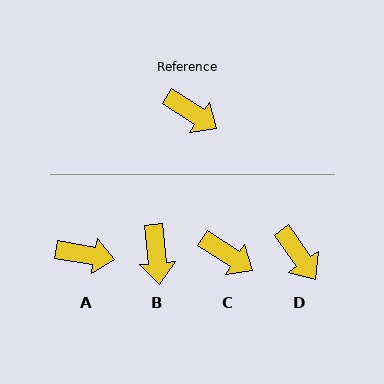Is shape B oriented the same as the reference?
No, it is off by about 52 degrees.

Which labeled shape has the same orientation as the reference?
C.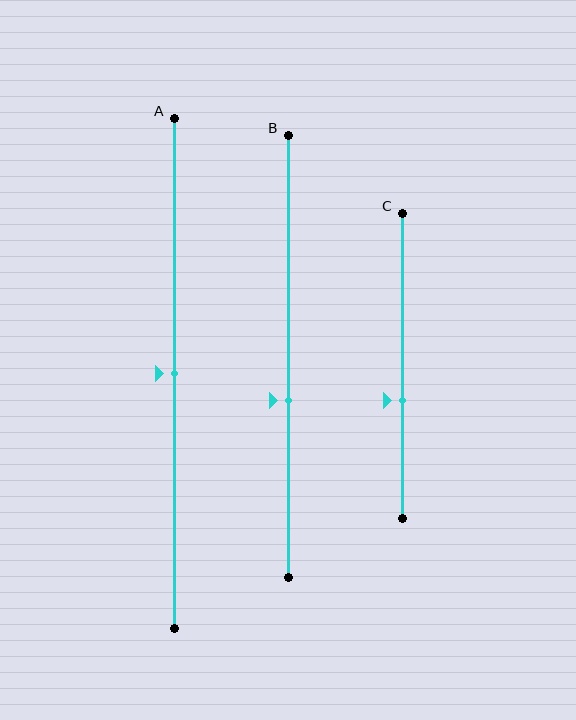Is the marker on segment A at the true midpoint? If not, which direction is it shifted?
Yes, the marker on segment A is at the true midpoint.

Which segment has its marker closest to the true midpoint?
Segment A has its marker closest to the true midpoint.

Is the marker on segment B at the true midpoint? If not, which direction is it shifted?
No, the marker on segment B is shifted downward by about 10% of the segment length.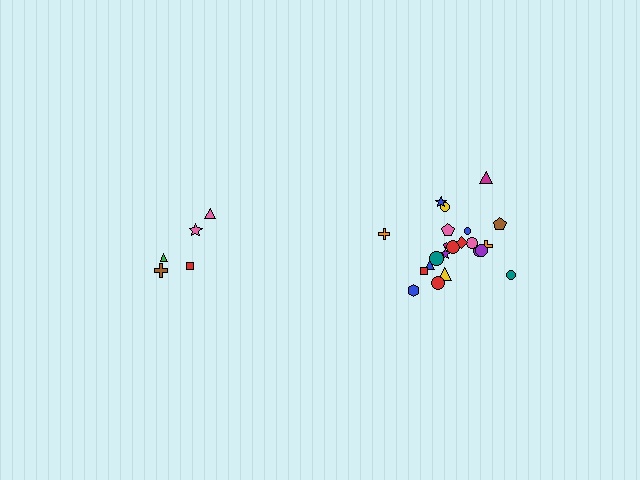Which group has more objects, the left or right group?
The right group.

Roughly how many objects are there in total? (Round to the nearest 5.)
Roughly 25 objects in total.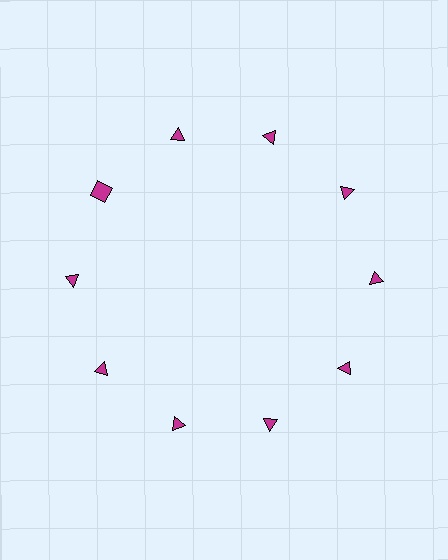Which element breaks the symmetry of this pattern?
The magenta square at roughly the 10 o'clock position breaks the symmetry. All other shapes are magenta triangles.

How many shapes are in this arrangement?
There are 10 shapes arranged in a ring pattern.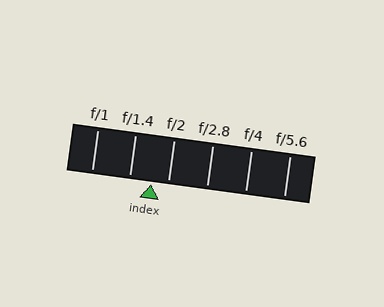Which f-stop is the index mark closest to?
The index mark is closest to f/2.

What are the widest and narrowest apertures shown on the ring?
The widest aperture shown is f/1 and the narrowest is f/5.6.